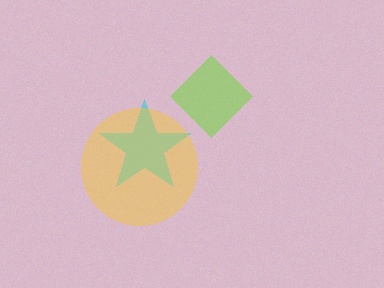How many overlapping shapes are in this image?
There are 3 overlapping shapes in the image.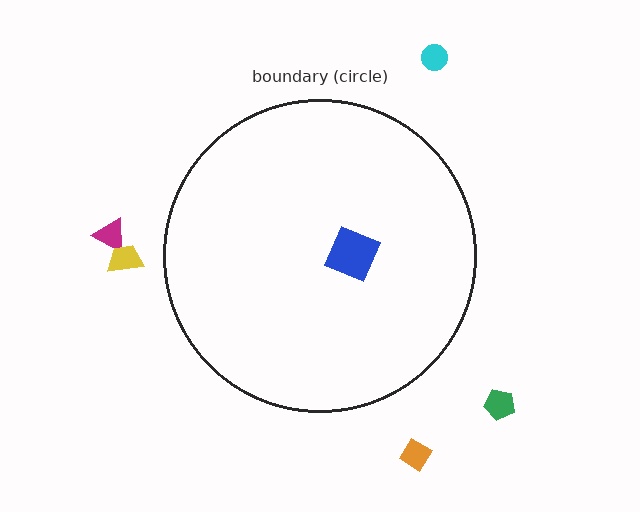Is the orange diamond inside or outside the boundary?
Outside.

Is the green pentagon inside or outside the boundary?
Outside.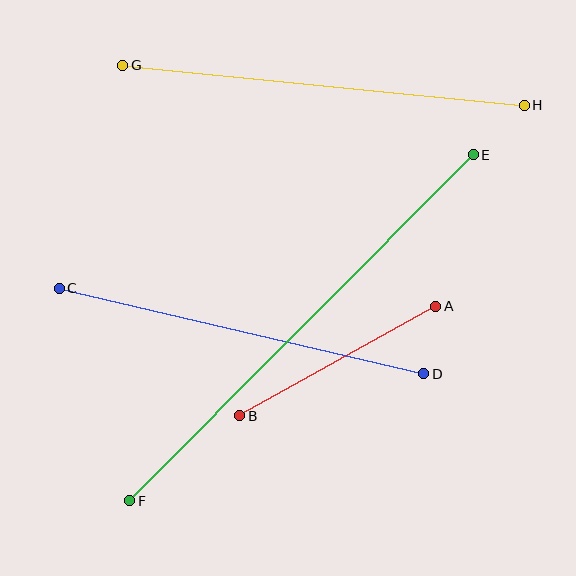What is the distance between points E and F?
The distance is approximately 487 pixels.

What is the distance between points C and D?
The distance is approximately 375 pixels.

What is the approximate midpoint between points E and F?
The midpoint is at approximately (301, 328) pixels.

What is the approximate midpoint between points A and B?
The midpoint is at approximately (338, 361) pixels.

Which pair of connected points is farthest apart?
Points E and F are farthest apart.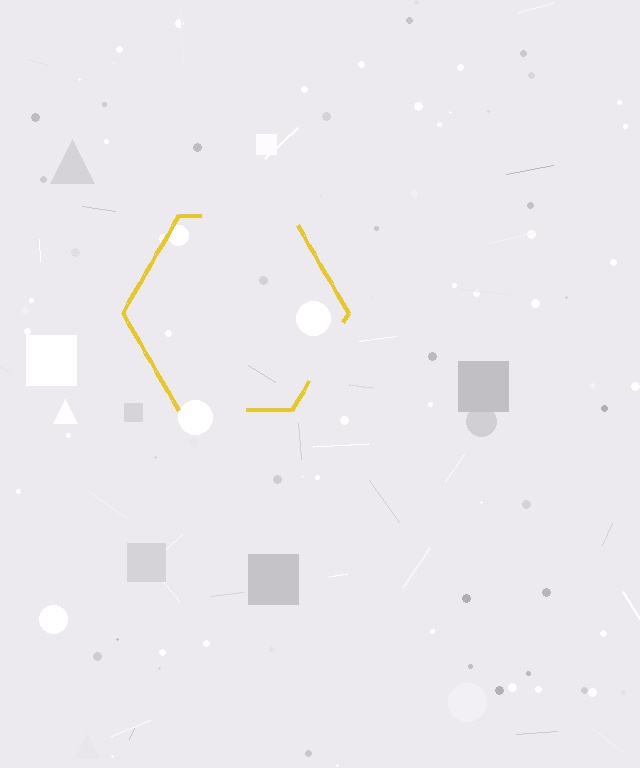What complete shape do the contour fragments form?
The contour fragments form a hexagon.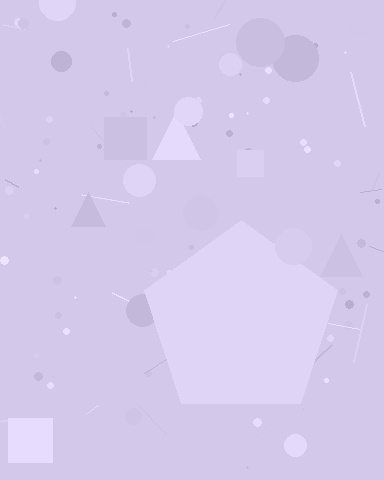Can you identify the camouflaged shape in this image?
The camouflaged shape is a pentagon.